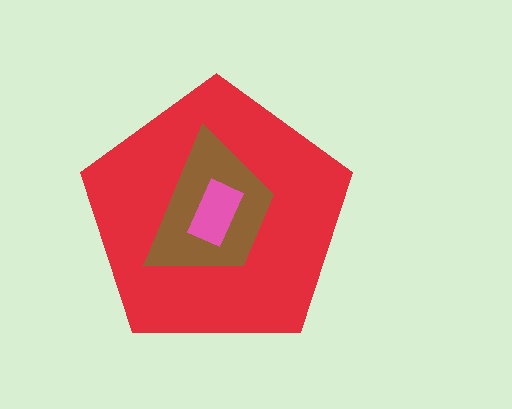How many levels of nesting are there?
3.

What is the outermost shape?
The red pentagon.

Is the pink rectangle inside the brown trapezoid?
Yes.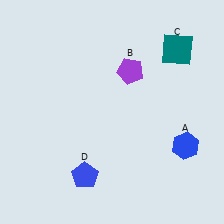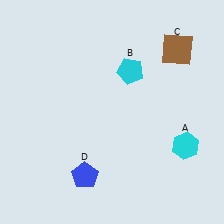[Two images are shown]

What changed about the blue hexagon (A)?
In Image 1, A is blue. In Image 2, it changed to cyan.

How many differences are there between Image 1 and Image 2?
There are 3 differences between the two images.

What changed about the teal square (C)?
In Image 1, C is teal. In Image 2, it changed to brown.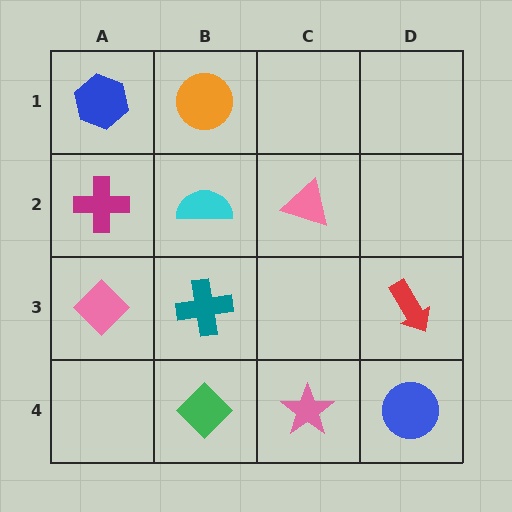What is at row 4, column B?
A green diamond.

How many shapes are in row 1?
2 shapes.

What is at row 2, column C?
A pink triangle.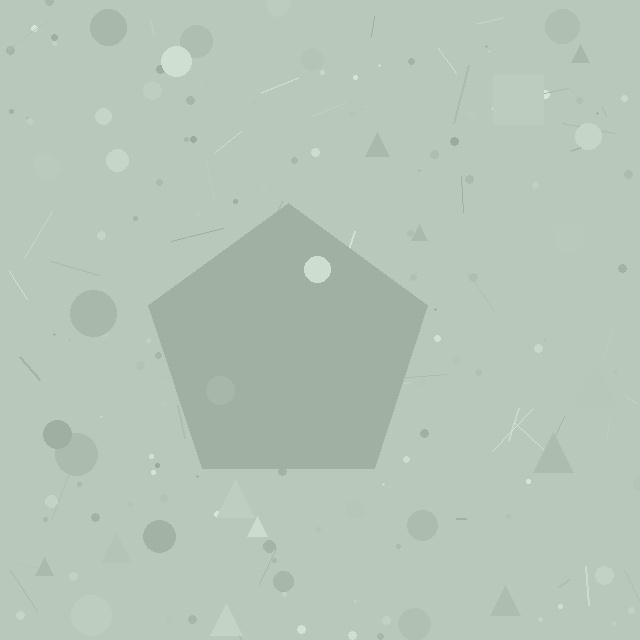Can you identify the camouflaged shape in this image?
The camouflaged shape is a pentagon.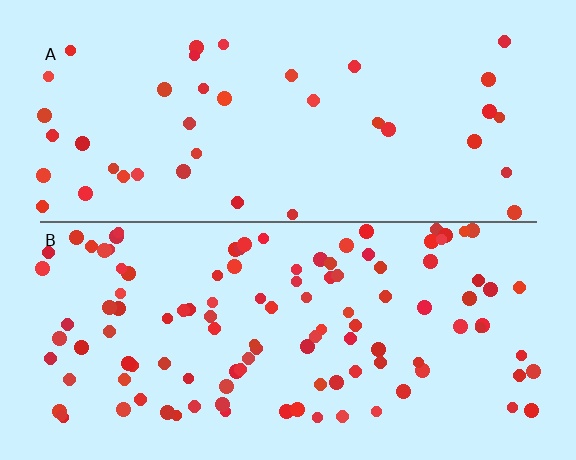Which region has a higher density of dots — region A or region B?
B (the bottom).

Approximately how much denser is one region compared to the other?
Approximately 2.6× — region B over region A.